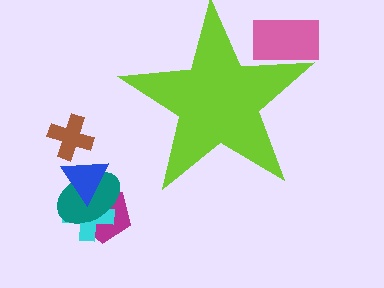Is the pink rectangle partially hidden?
Yes, the pink rectangle is partially hidden behind the lime star.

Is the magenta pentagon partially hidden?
No, the magenta pentagon is fully visible.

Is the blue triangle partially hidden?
No, the blue triangle is fully visible.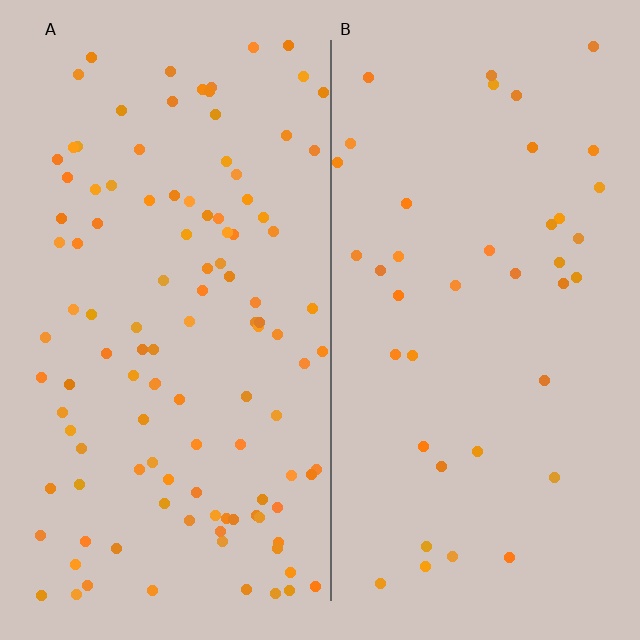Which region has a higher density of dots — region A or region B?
A (the left).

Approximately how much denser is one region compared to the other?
Approximately 2.8× — region A over region B.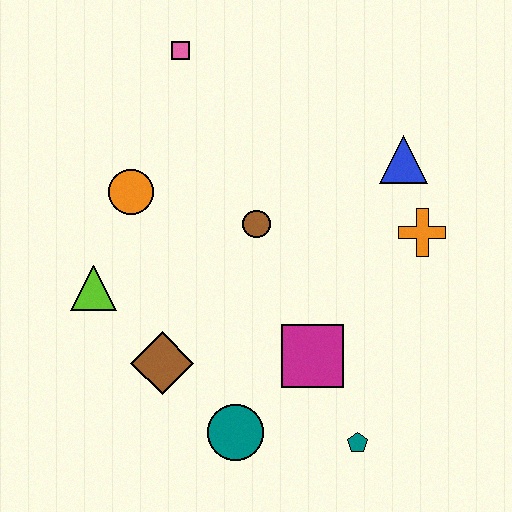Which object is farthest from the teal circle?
The pink square is farthest from the teal circle.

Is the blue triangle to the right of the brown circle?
Yes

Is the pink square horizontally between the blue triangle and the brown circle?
No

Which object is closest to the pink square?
The orange circle is closest to the pink square.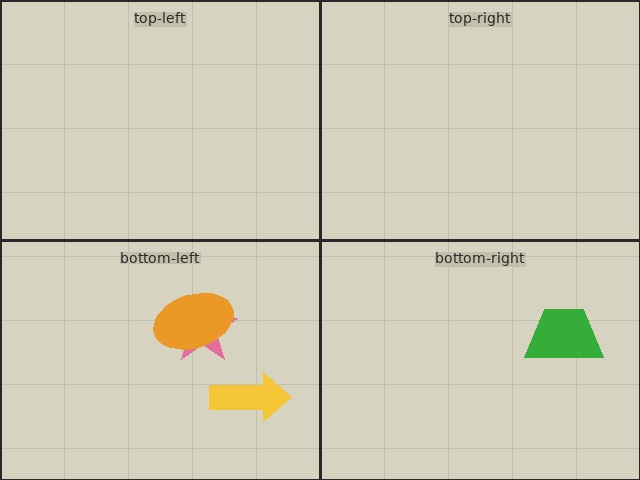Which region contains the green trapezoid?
The bottom-right region.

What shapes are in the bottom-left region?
The pink star, the orange ellipse, the yellow arrow.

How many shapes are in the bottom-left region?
3.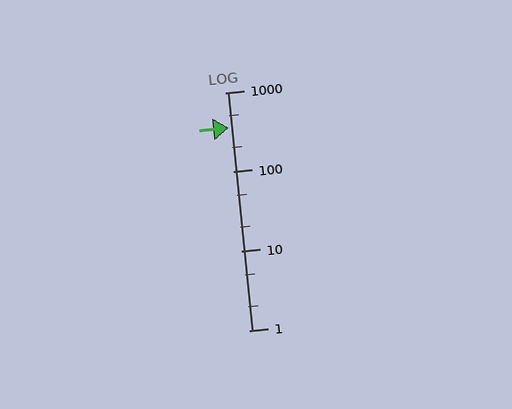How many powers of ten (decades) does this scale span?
The scale spans 3 decades, from 1 to 1000.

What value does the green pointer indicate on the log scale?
The pointer indicates approximately 360.